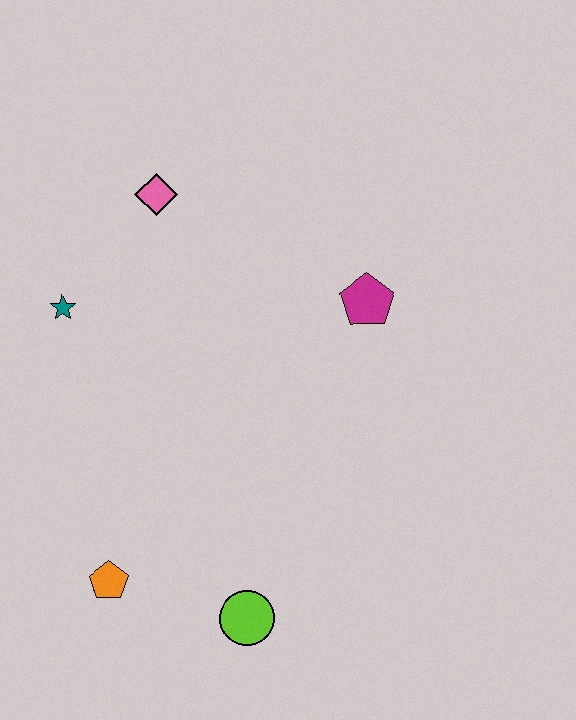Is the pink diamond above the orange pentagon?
Yes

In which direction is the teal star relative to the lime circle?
The teal star is above the lime circle.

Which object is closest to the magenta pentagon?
The pink diamond is closest to the magenta pentagon.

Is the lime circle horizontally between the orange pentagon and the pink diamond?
No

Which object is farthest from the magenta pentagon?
The orange pentagon is farthest from the magenta pentagon.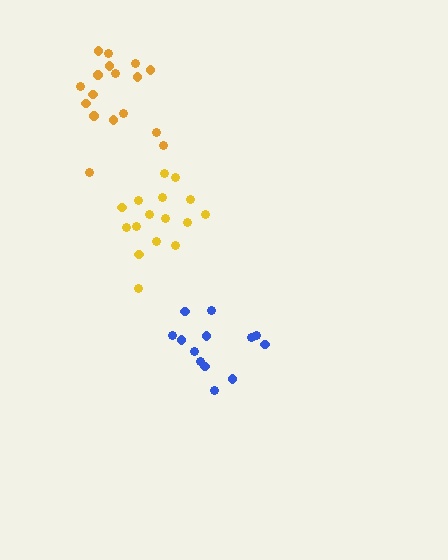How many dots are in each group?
Group 1: 16 dots, Group 2: 17 dots, Group 3: 13 dots (46 total).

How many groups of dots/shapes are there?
There are 3 groups.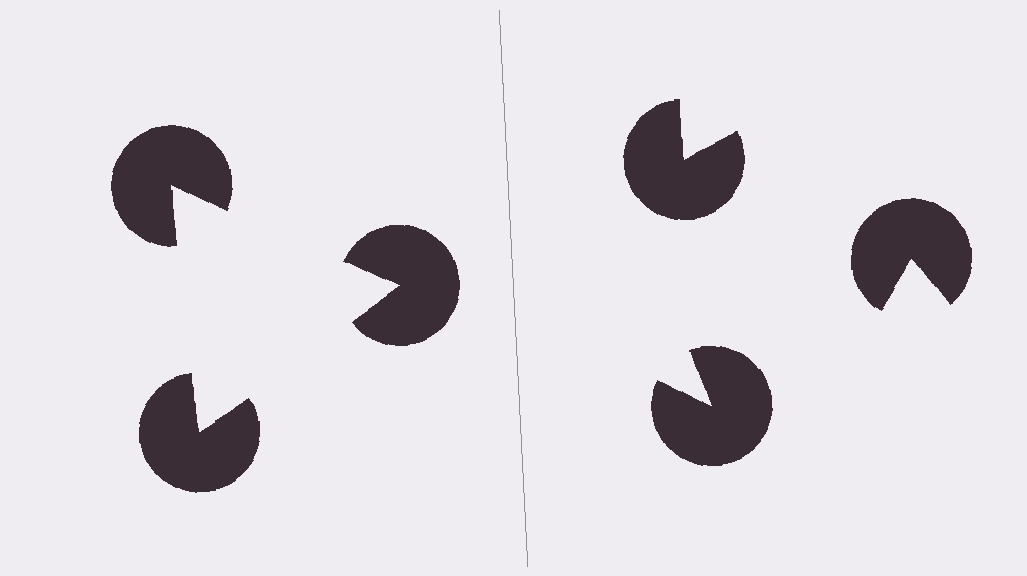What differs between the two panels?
The pac-man discs are positioned identically on both sides; only the wedge orientations differ. On the left they align to a triangle; on the right they are misaligned.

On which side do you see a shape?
An illusory triangle appears on the left side. On the right side the wedge cuts are rotated, so no coherent shape forms.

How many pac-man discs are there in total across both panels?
6 — 3 on each side.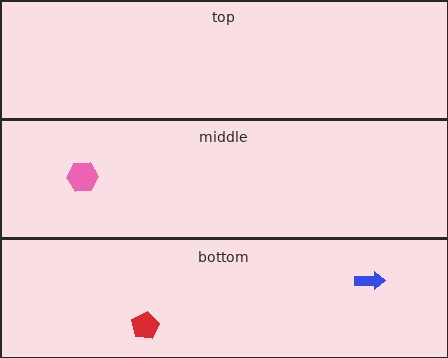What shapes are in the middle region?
The pink hexagon.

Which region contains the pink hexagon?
The middle region.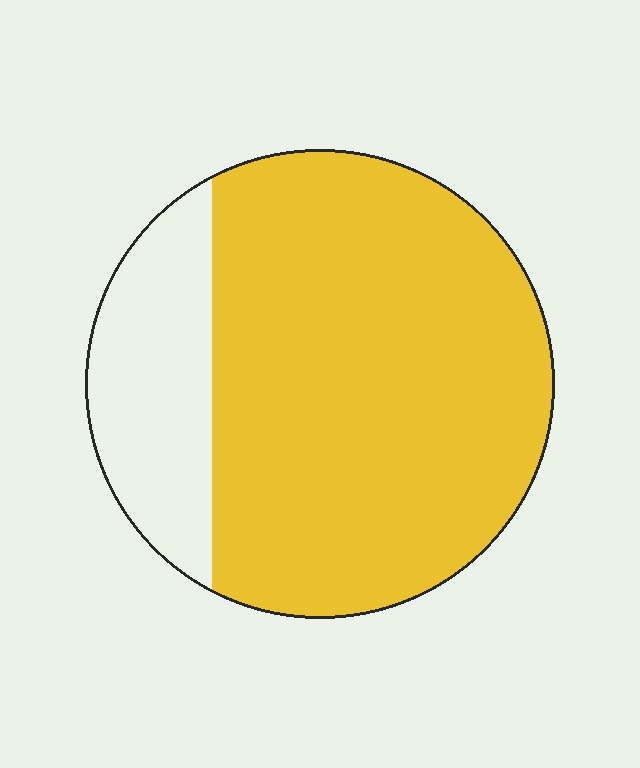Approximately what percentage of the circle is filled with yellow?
Approximately 80%.